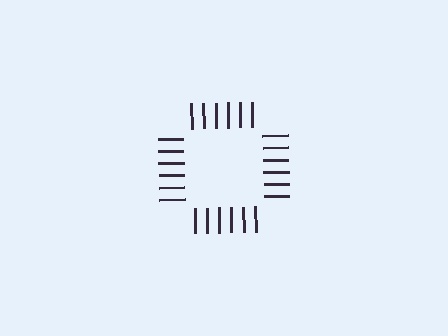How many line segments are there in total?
24 — 6 along each of the 4 edges.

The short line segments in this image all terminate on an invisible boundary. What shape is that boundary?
An illusory square — the line segments terminate on its edges but no continuous stroke is drawn.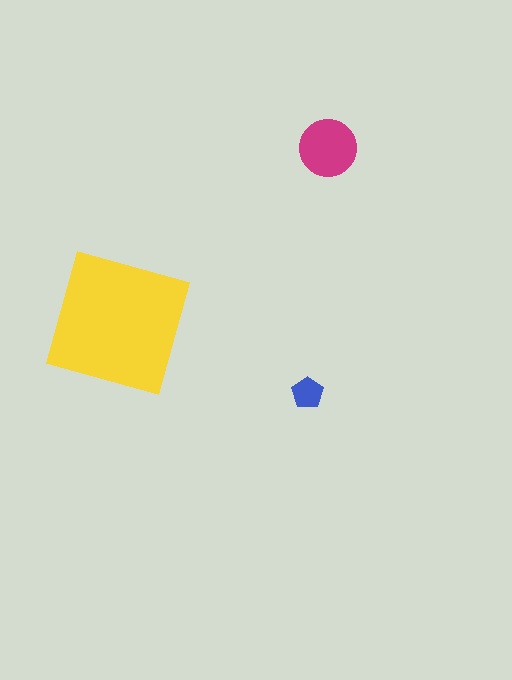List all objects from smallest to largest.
The blue pentagon, the magenta circle, the yellow square.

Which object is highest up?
The magenta circle is topmost.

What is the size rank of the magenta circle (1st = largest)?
2nd.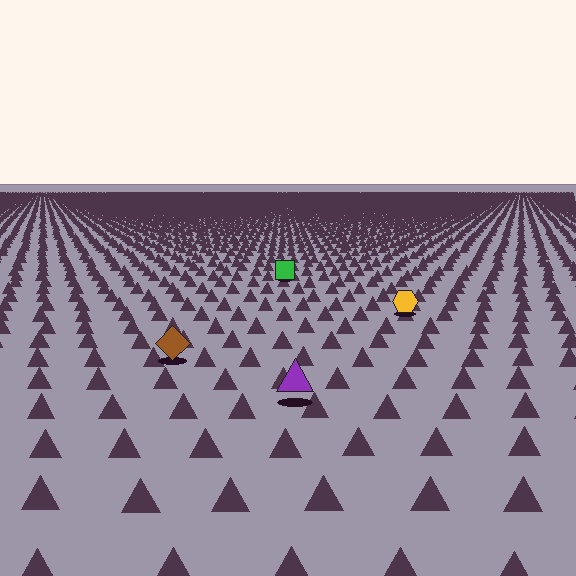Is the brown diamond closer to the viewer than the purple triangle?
No. The purple triangle is closer — you can tell from the texture gradient: the ground texture is coarser near it.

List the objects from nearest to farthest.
From nearest to farthest: the purple triangle, the brown diamond, the yellow hexagon, the green square.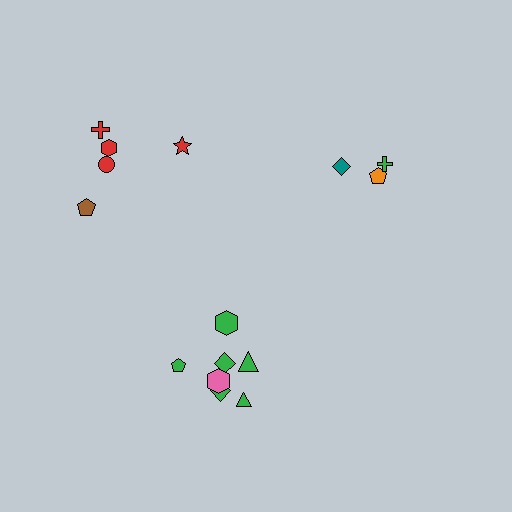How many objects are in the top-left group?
There are 5 objects.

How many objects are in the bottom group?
There are 7 objects.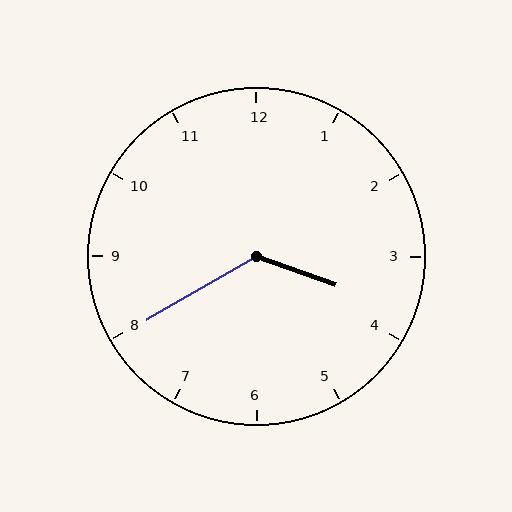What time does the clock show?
3:40.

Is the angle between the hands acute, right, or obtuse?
It is obtuse.